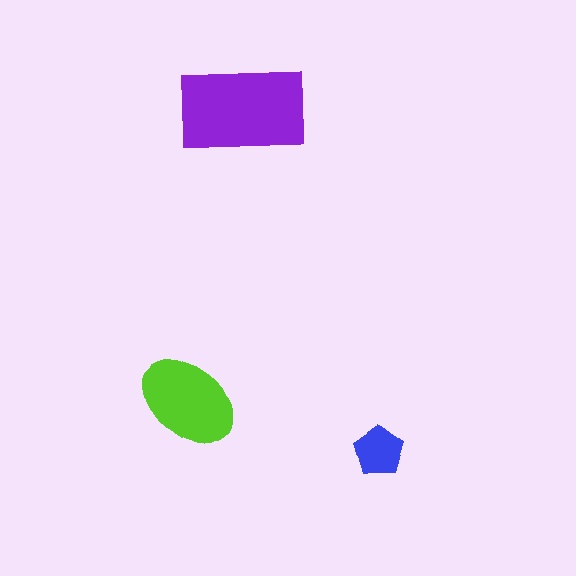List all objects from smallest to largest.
The blue pentagon, the lime ellipse, the purple rectangle.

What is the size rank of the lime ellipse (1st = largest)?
2nd.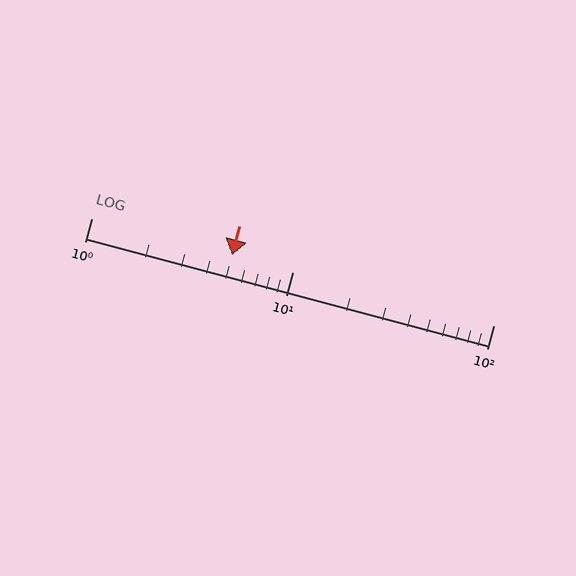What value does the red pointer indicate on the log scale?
The pointer indicates approximately 5.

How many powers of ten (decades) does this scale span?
The scale spans 2 decades, from 1 to 100.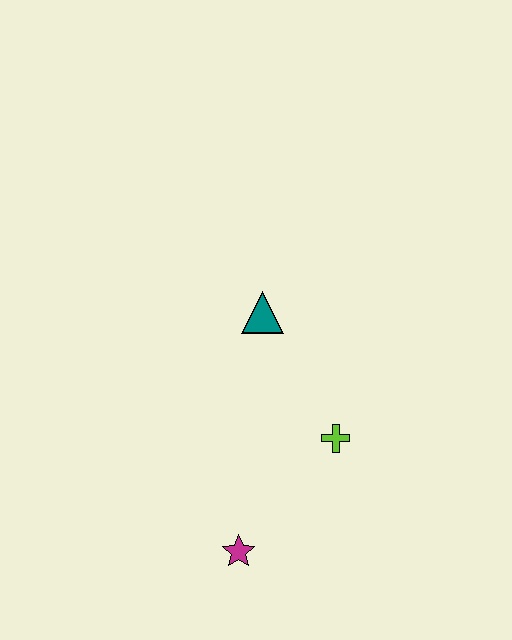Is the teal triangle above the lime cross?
Yes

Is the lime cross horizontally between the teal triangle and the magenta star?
No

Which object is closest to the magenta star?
The lime cross is closest to the magenta star.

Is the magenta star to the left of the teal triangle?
Yes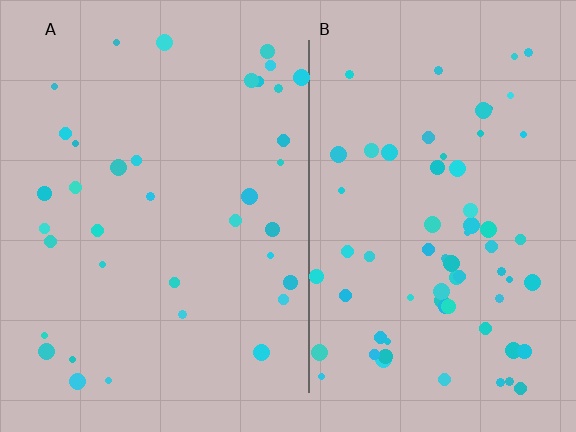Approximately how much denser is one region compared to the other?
Approximately 1.8× — region B over region A.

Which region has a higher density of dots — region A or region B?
B (the right).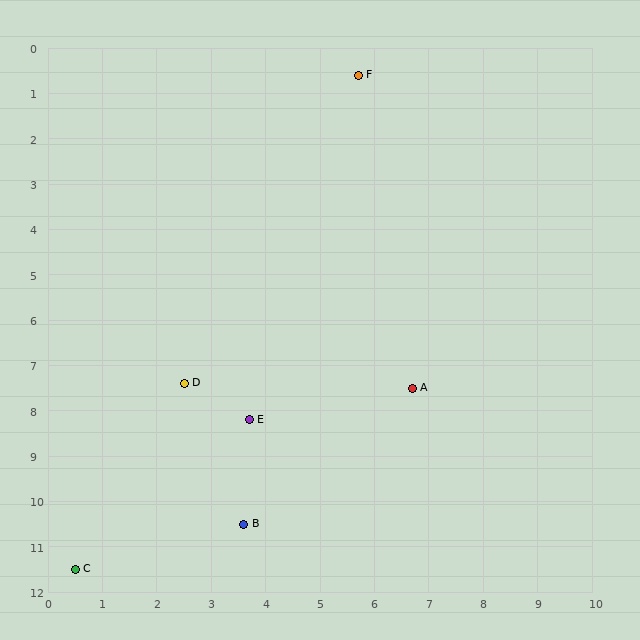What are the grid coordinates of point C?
Point C is at approximately (0.5, 11.5).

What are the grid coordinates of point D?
Point D is at approximately (2.5, 7.4).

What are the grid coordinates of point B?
Point B is at approximately (3.6, 10.5).